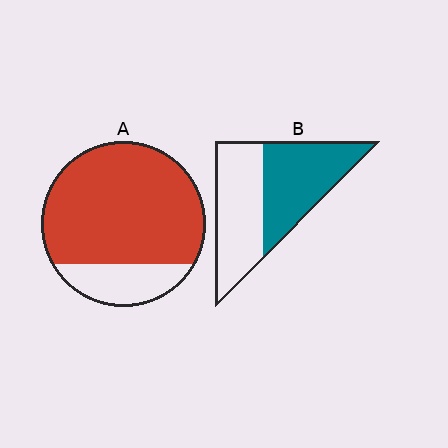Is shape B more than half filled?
Roughly half.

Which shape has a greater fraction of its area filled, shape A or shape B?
Shape A.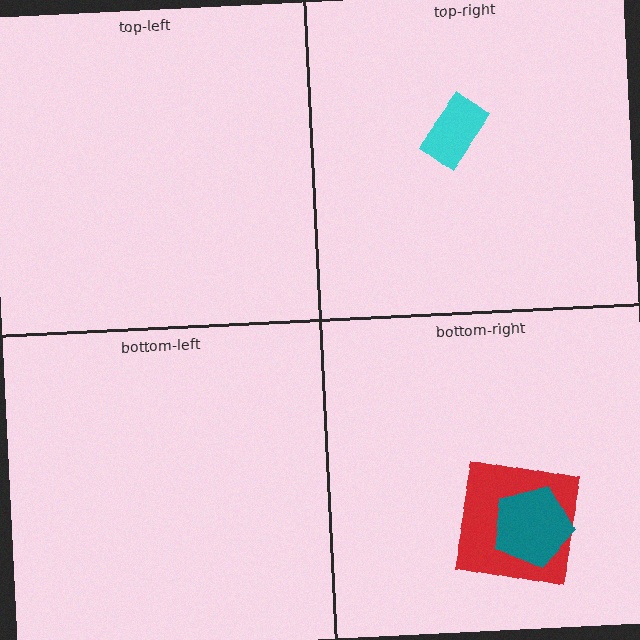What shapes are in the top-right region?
The cyan rectangle.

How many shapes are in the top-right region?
1.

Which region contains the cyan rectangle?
The top-right region.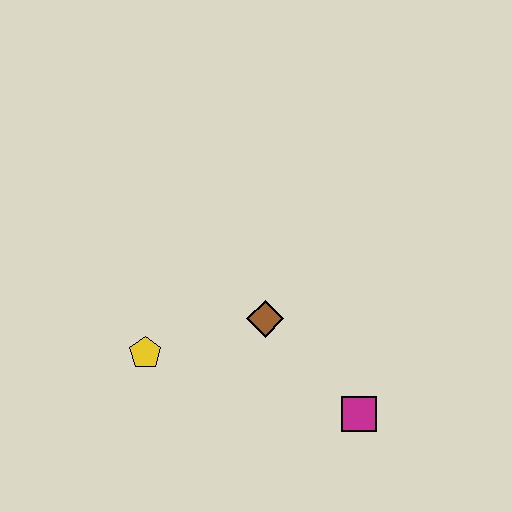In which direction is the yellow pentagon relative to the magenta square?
The yellow pentagon is to the left of the magenta square.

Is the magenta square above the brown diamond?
No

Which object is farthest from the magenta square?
The yellow pentagon is farthest from the magenta square.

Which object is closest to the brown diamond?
The yellow pentagon is closest to the brown diamond.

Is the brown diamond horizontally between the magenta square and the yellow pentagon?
Yes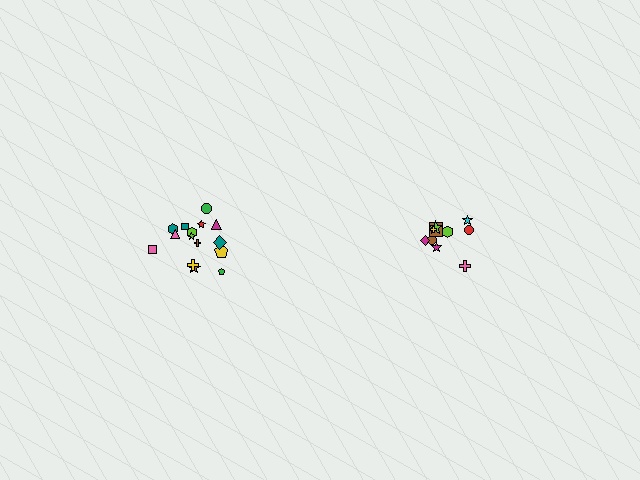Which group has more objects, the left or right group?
The left group.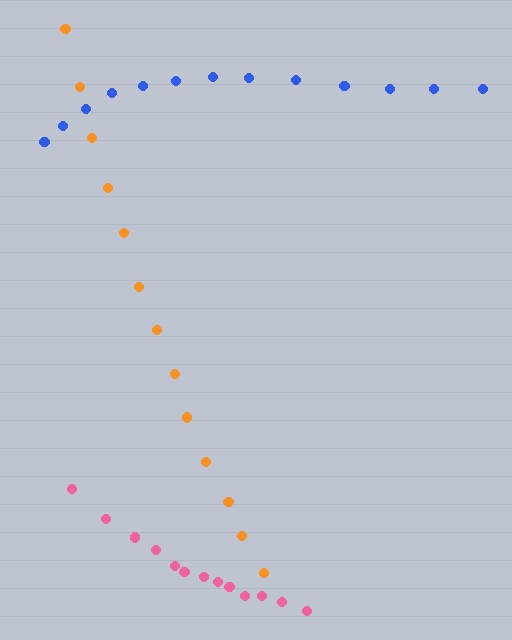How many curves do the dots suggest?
There are 3 distinct paths.